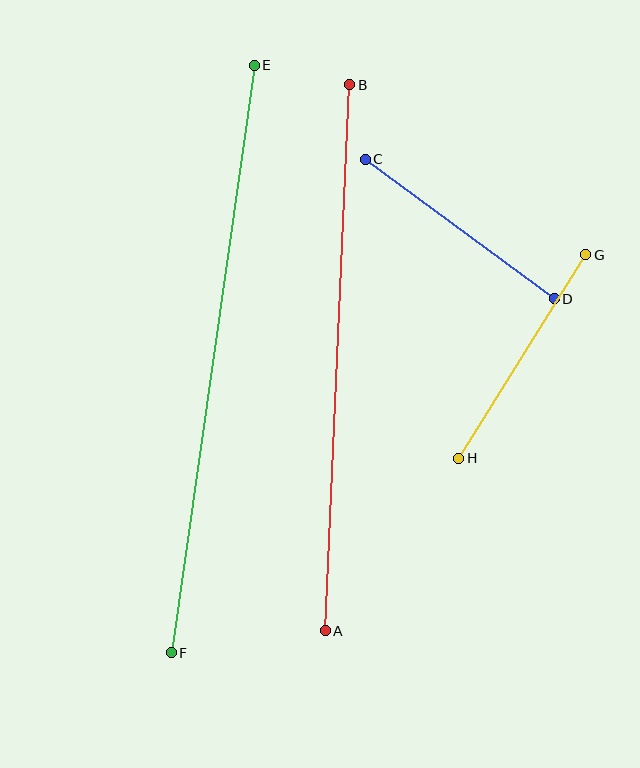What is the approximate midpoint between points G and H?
The midpoint is at approximately (522, 356) pixels.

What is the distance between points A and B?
The distance is approximately 546 pixels.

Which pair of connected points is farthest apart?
Points E and F are farthest apart.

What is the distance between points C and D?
The distance is approximately 235 pixels.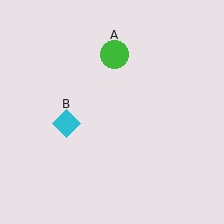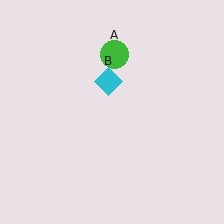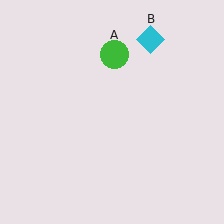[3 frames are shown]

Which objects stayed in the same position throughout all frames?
Green circle (object A) remained stationary.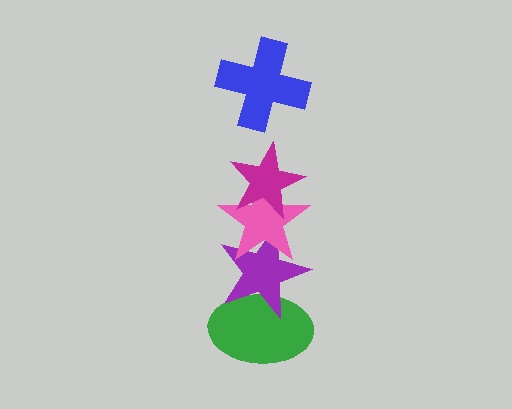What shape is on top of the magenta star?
The blue cross is on top of the magenta star.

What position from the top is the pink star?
The pink star is 3rd from the top.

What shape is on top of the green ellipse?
The purple star is on top of the green ellipse.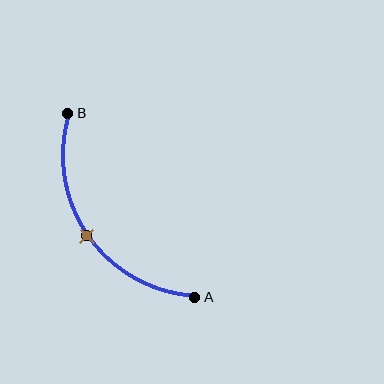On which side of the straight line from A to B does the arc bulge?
The arc bulges below and to the left of the straight line connecting A and B.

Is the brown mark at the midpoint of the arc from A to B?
Yes. The brown mark lies on the arc at equal arc-length from both A and B — it is the arc midpoint.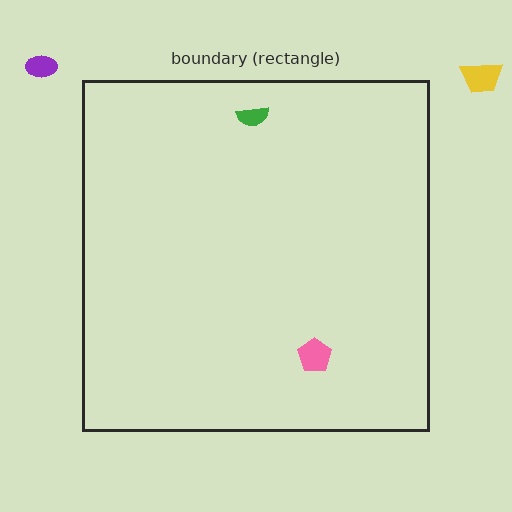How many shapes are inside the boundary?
2 inside, 2 outside.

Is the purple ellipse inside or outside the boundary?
Outside.